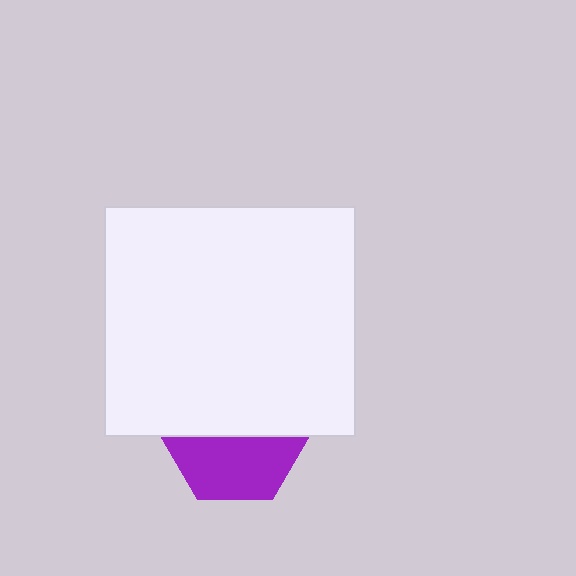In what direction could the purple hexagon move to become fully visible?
The purple hexagon could move down. That would shift it out from behind the white rectangle entirely.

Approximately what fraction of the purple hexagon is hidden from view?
Roughly 53% of the purple hexagon is hidden behind the white rectangle.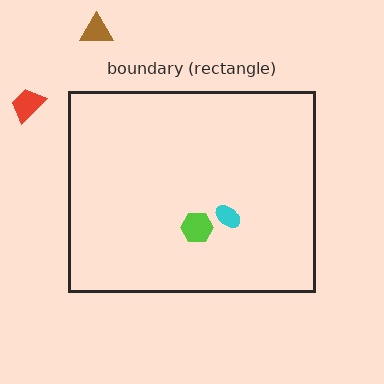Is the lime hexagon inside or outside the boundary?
Inside.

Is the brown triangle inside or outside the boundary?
Outside.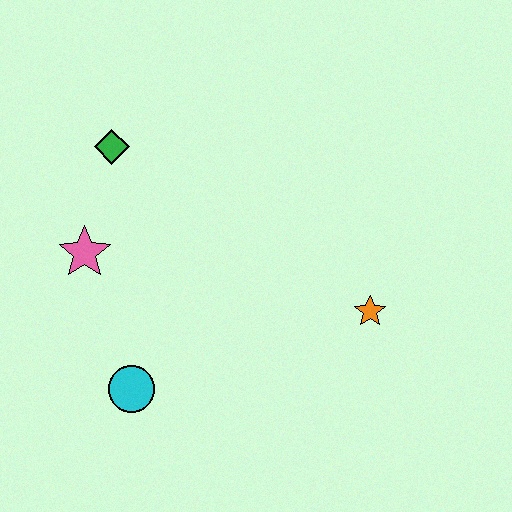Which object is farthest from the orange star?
The green diamond is farthest from the orange star.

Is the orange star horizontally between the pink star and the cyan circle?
No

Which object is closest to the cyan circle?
The pink star is closest to the cyan circle.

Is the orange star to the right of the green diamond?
Yes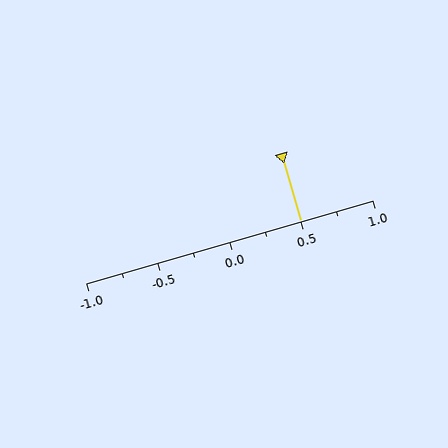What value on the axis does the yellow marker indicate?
The marker indicates approximately 0.5.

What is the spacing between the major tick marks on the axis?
The major ticks are spaced 0.5 apart.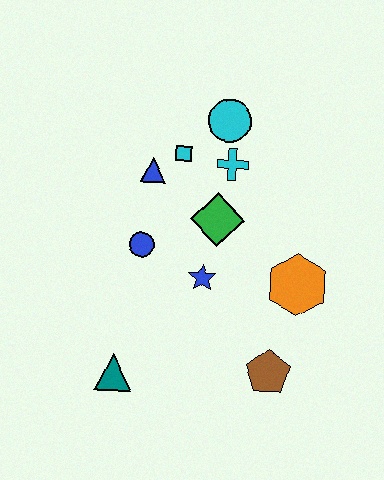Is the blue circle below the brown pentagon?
No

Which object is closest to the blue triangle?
The cyan square is closest to the blue triangle.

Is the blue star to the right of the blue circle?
Yes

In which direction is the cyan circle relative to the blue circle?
The cyan circle is above the blue circle.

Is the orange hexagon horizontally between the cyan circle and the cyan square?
No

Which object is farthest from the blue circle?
The brown pentagon is farthest from the blue circle.